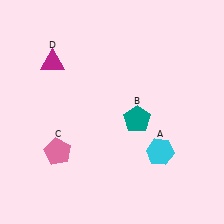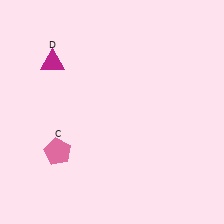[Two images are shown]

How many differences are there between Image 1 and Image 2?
There are 2 differences between the two images.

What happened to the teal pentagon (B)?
The teal pentagon (B) was removed in Image 2. It was in the bottom-right area of Image 1.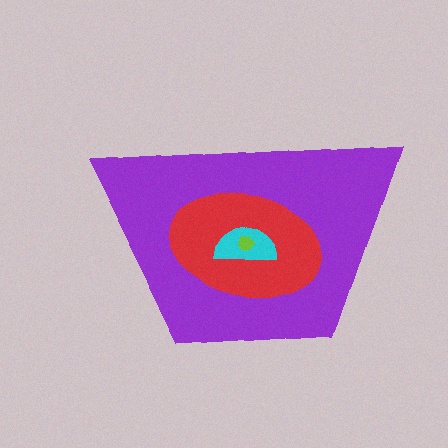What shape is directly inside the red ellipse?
The cyan semicircle.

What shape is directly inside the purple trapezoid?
The red ellipse.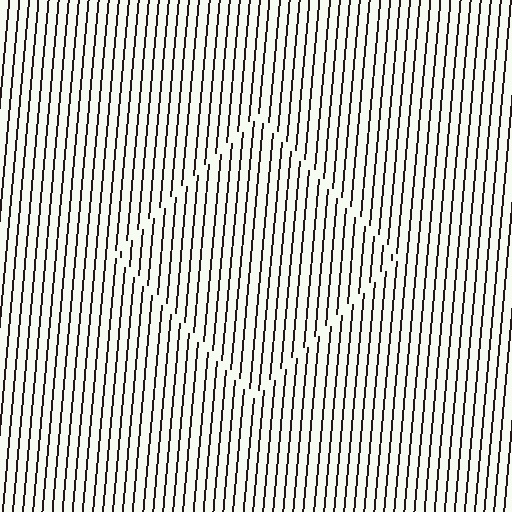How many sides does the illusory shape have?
4 sides — the line-ends trace a square.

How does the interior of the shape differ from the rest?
The interior of the shape contains the same grating, shifted by half a period — the contour is defined by the phase discontinuity where line-ends from the inner and outer gratings abut.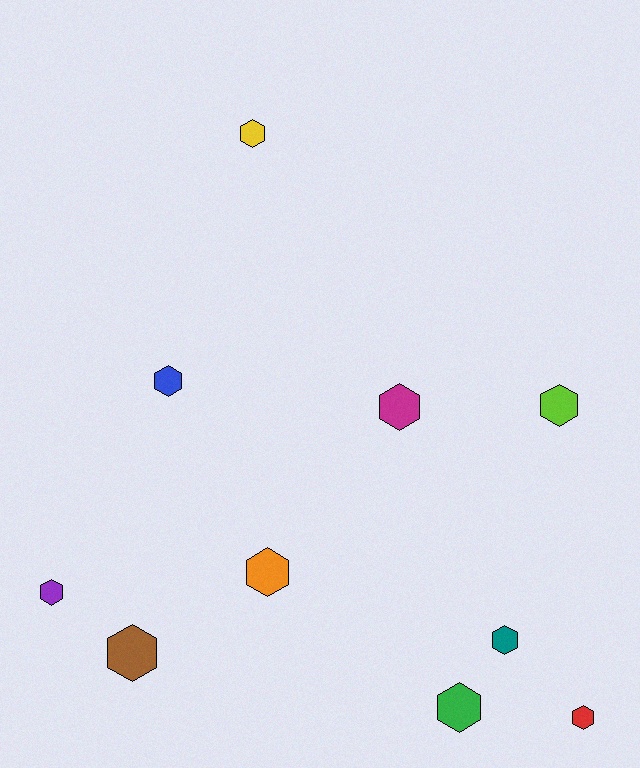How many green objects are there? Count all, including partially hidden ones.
There is 1 green object.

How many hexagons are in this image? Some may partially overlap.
There are 10 hexagons.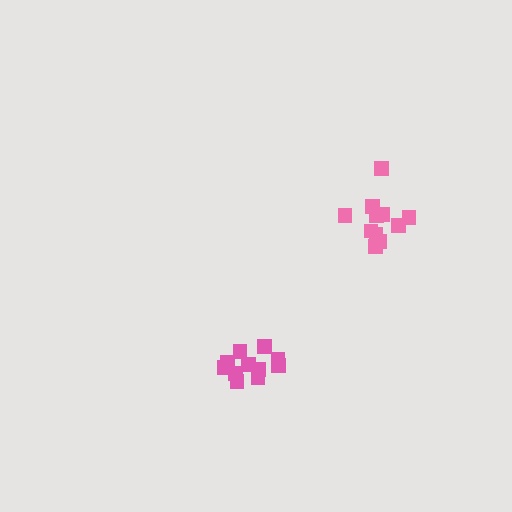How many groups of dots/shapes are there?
There are 2 groups.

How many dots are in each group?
Group 1: 11 dots, Group 2: 11 dots (22 total).